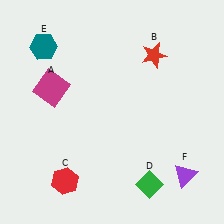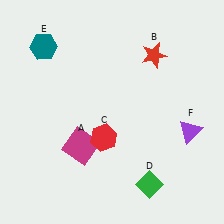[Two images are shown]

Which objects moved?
The objects that moved are: the magenta square (A), the red hexagon (C), the purple triangle (F).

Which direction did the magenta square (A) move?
The magenta square (A) moved down.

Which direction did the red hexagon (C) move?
The red hexagon (C) moved up.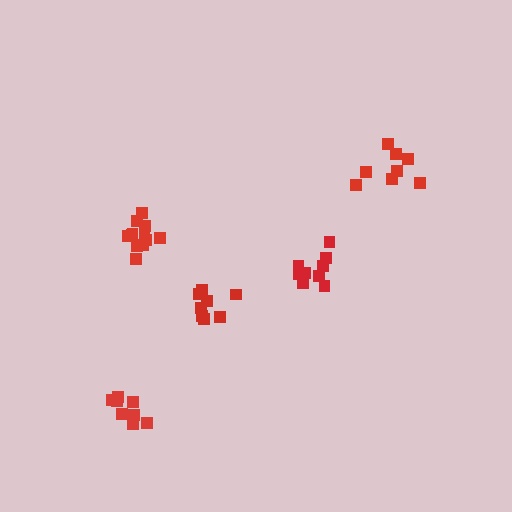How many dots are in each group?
Group 1: 9 dots, Group 2: 8 dots, Group 3: 8 dots, Group 4: 8 dots, Group 5: 12 dots (45 total).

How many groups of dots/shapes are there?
There are 5 groups.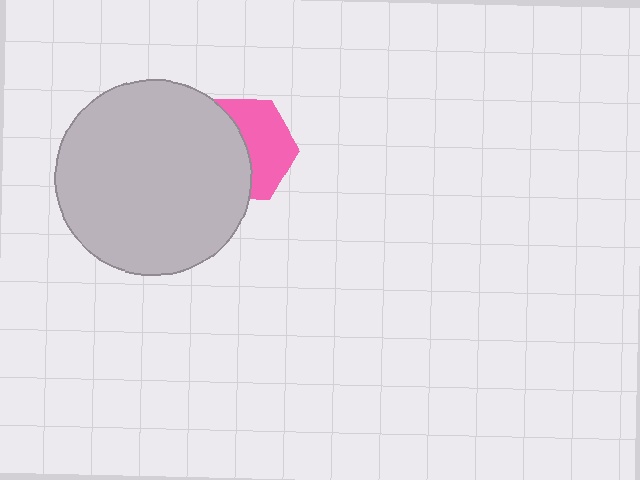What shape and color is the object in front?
The object in front is a light gray circle.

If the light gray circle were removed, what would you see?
You would see the complete pink hexagon.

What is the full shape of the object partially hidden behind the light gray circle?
The partially hidden object is a pink hexagon.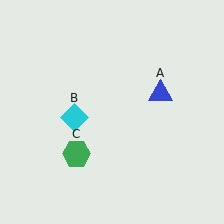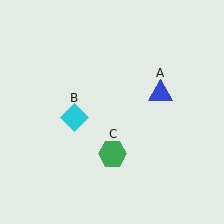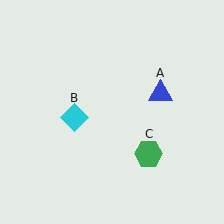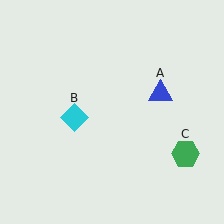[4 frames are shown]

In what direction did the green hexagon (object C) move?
The green hexagon (object C) moved right.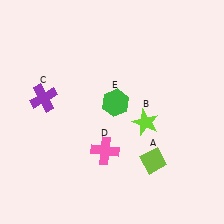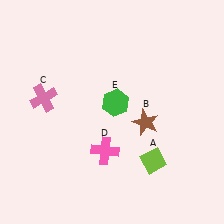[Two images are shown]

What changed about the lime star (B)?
In Image 1, B is lime. In Image 2, it changed to brown.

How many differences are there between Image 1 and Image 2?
There are 2 differences between the two images.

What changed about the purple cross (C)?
In Image 1, C is purple. In Image 2, it changed to pink.